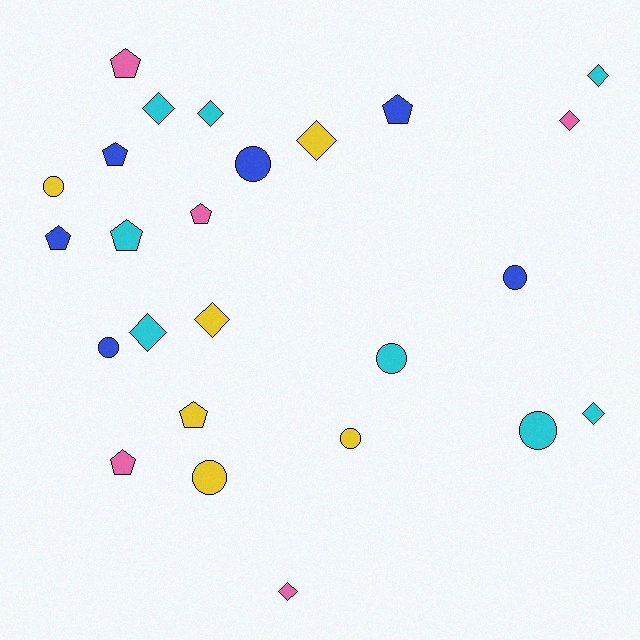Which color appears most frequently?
Cyan, with 8 objects.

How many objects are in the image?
There are 25 objects.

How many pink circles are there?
There are no pink circles.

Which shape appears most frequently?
Diamond, with 9 objects.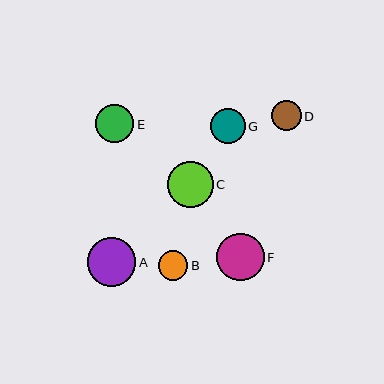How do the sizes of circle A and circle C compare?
Circle A and circle C are approximately the same size.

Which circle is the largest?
Circle A is the largest with a size of approximately 49 pixels.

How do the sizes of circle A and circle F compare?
Circle A and circle F are approximately the same size.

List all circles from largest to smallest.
From largest to smallest: A, F, C, E, G, D, B.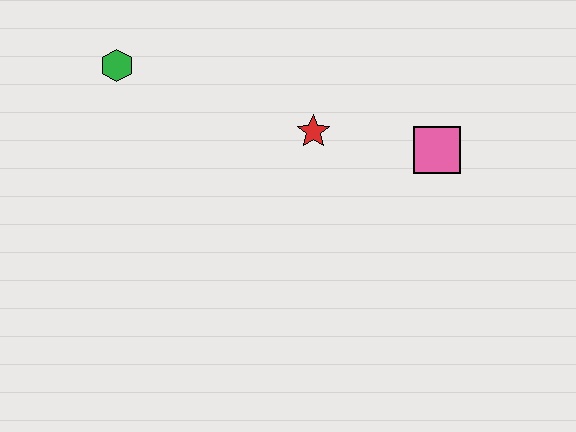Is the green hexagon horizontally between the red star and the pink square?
No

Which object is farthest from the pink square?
The green hexagon is farthest from the pink square.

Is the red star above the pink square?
Yes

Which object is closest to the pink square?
The red star is closest to the pink square.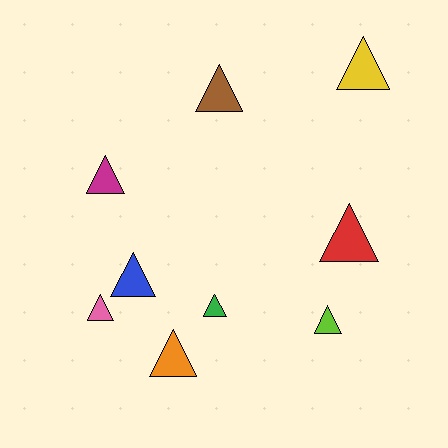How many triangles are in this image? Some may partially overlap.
There are 9 triangles.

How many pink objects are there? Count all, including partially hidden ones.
There is 1 pink object.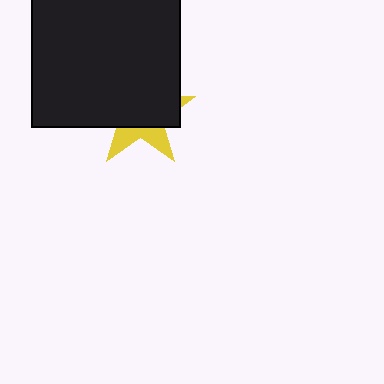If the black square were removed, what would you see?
You would see the complete yellow star.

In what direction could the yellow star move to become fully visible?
The yellow star could move down. That would shift it out from behind the black square entirely.